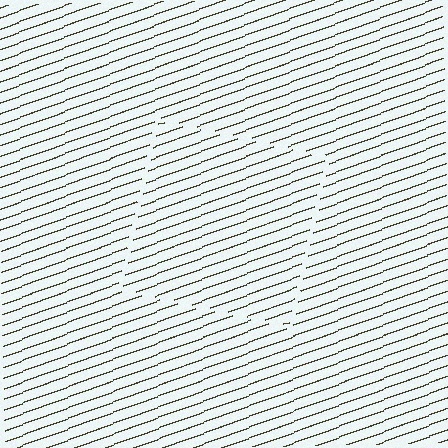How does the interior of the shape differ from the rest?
The interior of the shape contains the same grating, shifted by half a period — the contour is defined by the phase discontinuity where line-ends from the inner and outer gratings abut.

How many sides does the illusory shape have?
4 sides — the line-ends trace a square.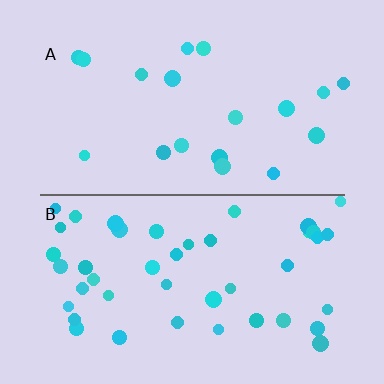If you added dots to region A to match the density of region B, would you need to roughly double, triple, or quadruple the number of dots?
Approximately double.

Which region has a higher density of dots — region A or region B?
B (the bottom).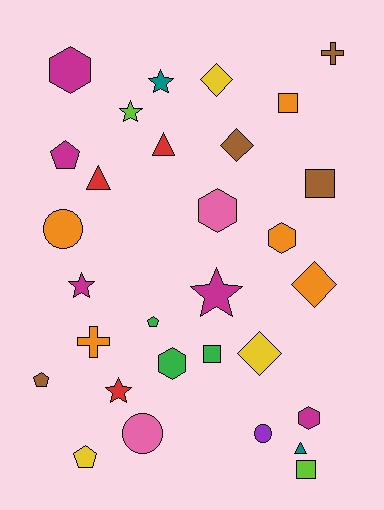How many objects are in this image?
There are 30 objects.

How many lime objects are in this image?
There are 2 lime objects.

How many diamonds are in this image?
There are 4 diamonds.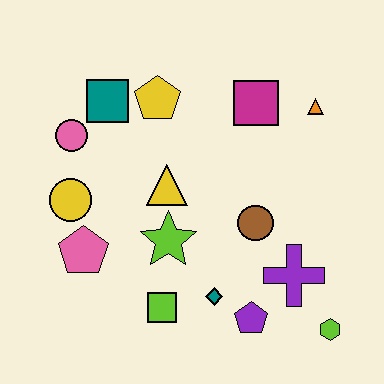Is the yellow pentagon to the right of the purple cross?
No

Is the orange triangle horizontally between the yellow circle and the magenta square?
No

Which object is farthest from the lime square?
The orange triangle is farthest from the lime square.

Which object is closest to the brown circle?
The purple cross is closest to the brown circle.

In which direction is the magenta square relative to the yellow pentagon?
The magenta square is to the right of the yellow pentagon.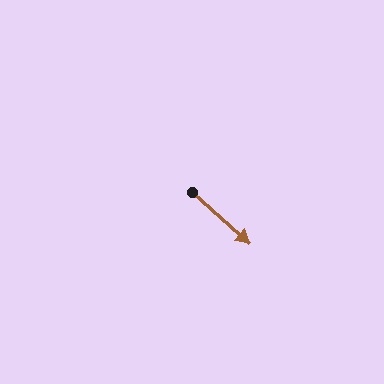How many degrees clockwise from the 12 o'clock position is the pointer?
Approximately 132 degrees.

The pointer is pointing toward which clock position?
Roughly 4 o'clock.